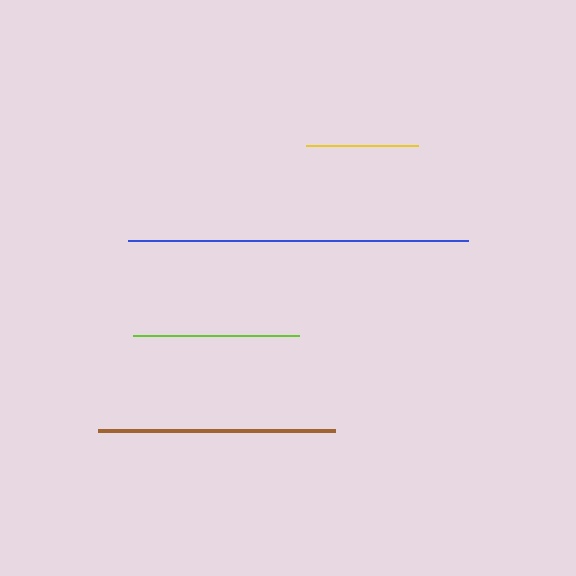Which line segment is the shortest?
The yellow line is the shortest at approximately 112 pixels.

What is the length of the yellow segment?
The yellow segment is approximately 112 pixels long.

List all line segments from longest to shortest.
From longest to shortest: blue, brown, lime, yellow.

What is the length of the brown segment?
The brown segment is approximately 237 pixels long.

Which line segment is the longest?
The blue line is the longest at approximately 340 pixels.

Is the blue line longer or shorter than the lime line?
The blue line is longer than the lime line.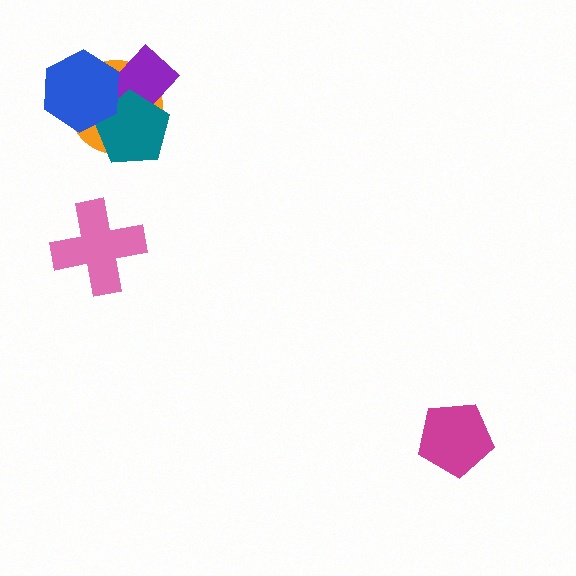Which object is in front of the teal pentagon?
The blue hexagon is in front of the teal pentagon.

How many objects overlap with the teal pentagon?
3 objects overlap with the teal pentagon.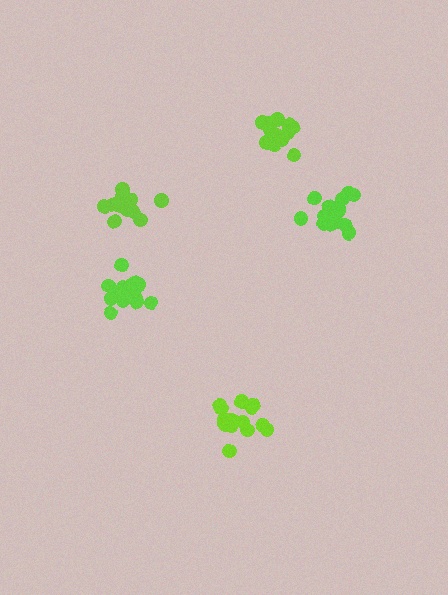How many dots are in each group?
Group 1: 12 dots, Group 2: 14 dots, Group 3: 15 dots, Group 4: 14 dots, Group 5: 15 dots (70 total).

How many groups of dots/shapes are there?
There are 5 groups.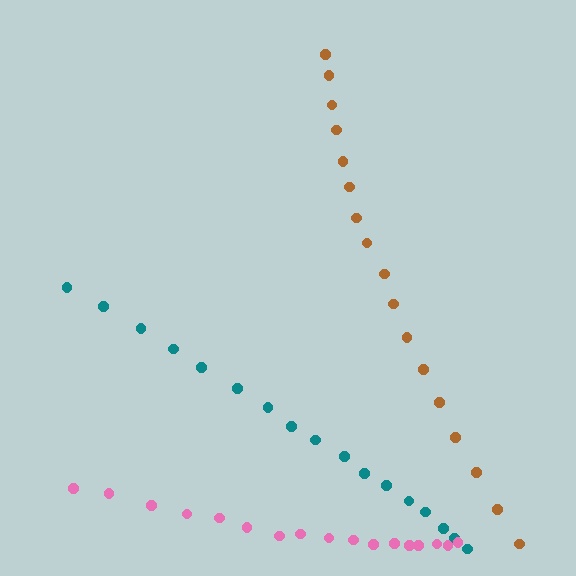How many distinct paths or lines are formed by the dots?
There are 3 distinct paths.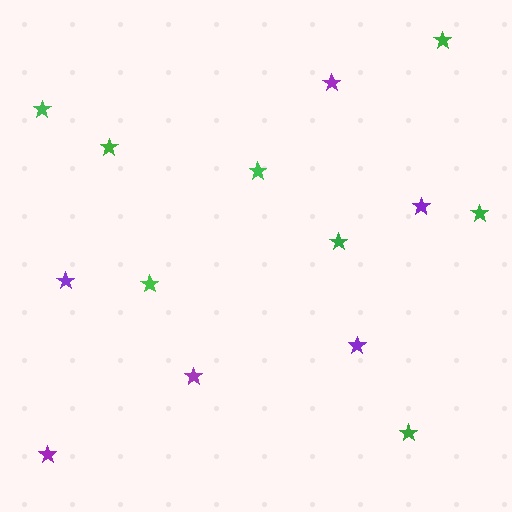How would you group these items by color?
There are 2 groups: one group of purple stars (6) and one group of green stars (8).